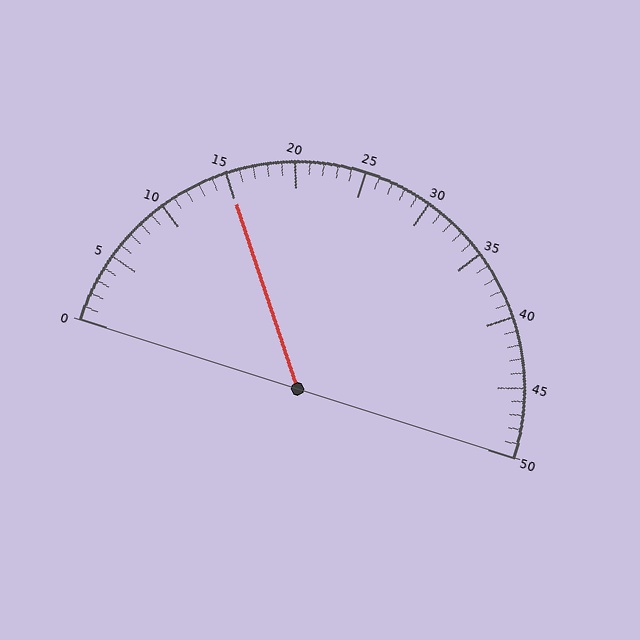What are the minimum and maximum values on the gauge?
The gauge ranges from 0 to 50.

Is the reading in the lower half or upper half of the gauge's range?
The reading is in the lower half of the range (0 to 50).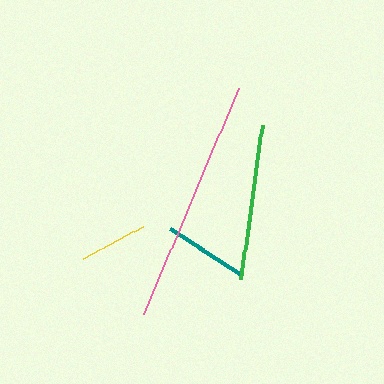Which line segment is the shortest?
The yellow line is the shortest at approximately 68 pixels.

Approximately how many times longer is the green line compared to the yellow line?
The green line is approximately 2.3 times the length of the yellow line.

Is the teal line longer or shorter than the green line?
The green line is longer than the teal line.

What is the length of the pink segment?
The pink segment is approximately 244 pixels long.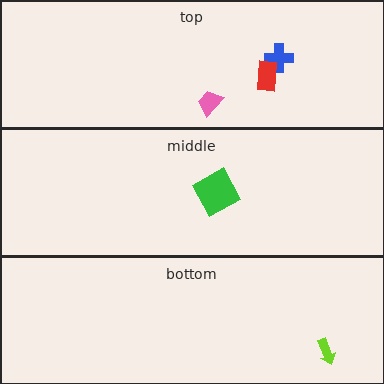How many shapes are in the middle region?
1.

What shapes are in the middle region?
The green square.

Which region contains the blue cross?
The top region.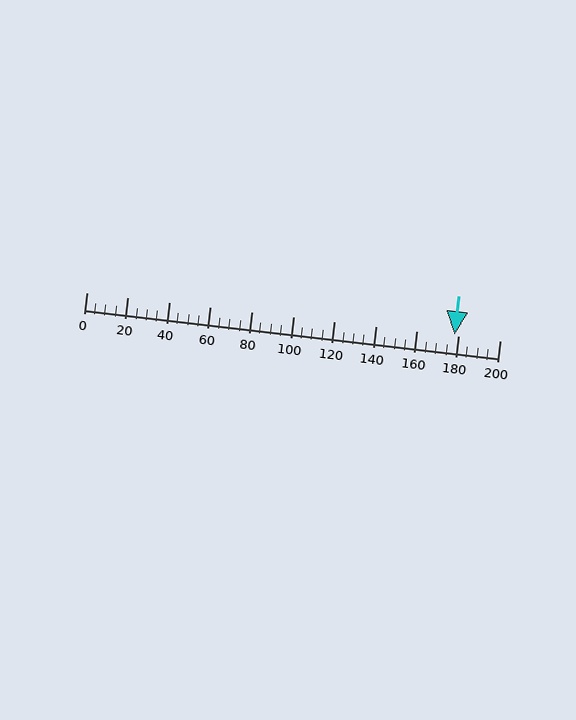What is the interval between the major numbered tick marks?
The major tick marks are spaced 20 units apart.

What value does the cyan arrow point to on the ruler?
The cyan arrow points to approximately 178.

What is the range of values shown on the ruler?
The ruler shows values from 0 to 200.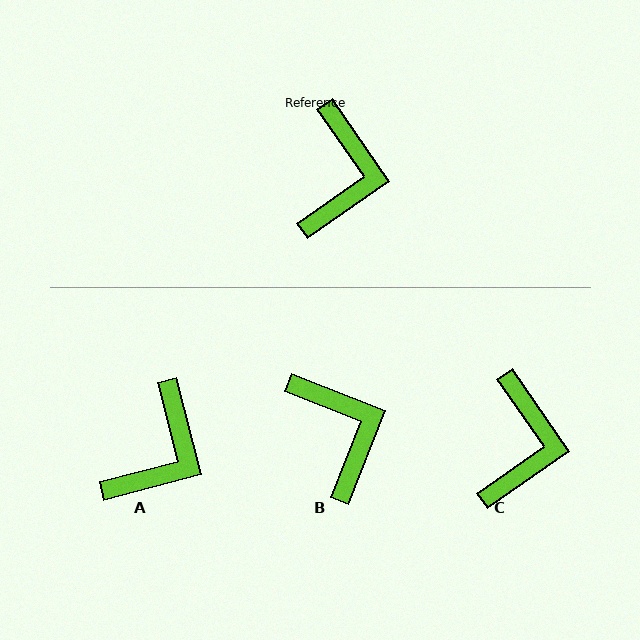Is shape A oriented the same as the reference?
No, it is off by about 20 degrees.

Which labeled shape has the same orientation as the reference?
C.